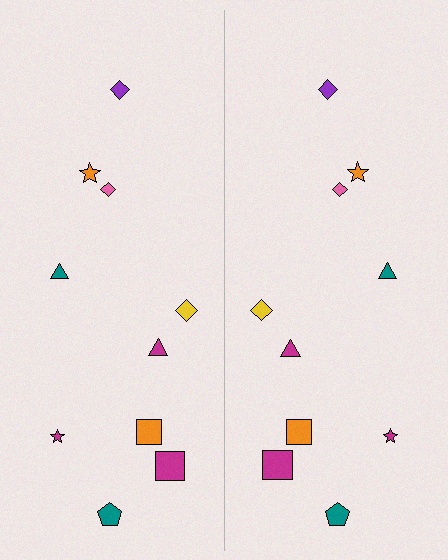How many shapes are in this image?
There are 20 shapes in this image.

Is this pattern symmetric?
Yes, this pattern has bilateral (reflection) symmetry.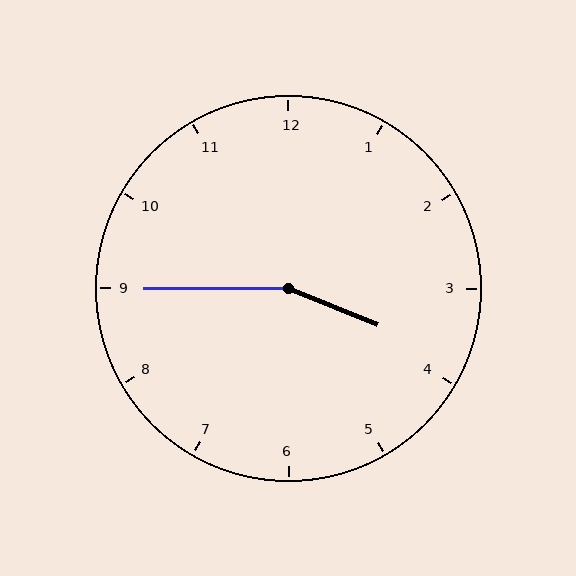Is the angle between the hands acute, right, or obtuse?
It is obtuse.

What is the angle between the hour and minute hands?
Approximately 158 degrees.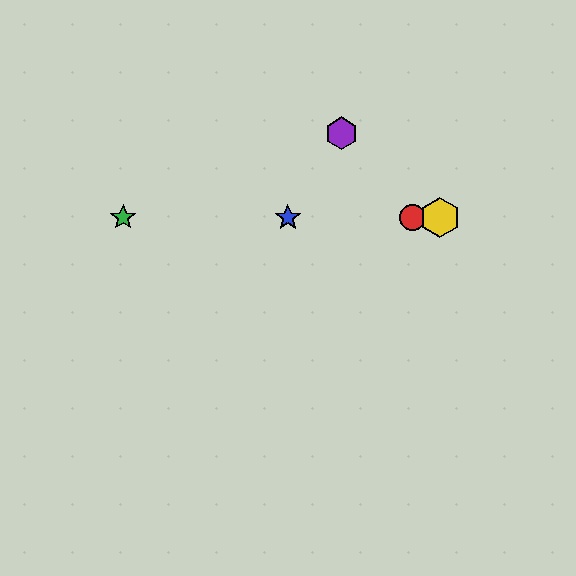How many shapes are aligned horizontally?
4 shapes (the red circle, the blue star, the green star, the yellow hexagon) are aligned horizontally.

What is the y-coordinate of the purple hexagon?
The purple hexagon is at y≈133.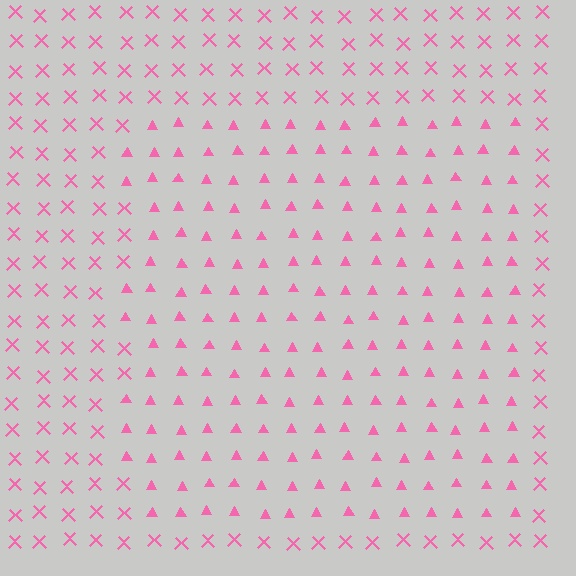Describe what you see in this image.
The image is filled with small pink elements arranged in a uniform grid. A rectangle-shaped region contains triangles, while the surrounding area contains X marks. The boundary is defined purely by the change in element shape.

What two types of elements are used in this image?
The image uses triangles inside the rectangle region and X marks outside it.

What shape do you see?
I see a rectangle.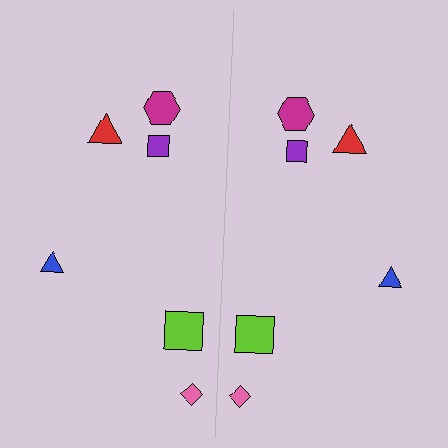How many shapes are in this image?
There are 12 shapes in this image.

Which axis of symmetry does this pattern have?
The pattern has a vertical axis of symmetry running through the center of the image.